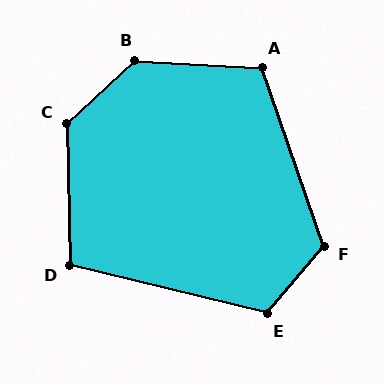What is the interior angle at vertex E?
Approximately 117 degrees (obtuse).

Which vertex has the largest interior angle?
B, at approximately 135 degrees.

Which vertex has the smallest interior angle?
D, at approximately 105 degrees.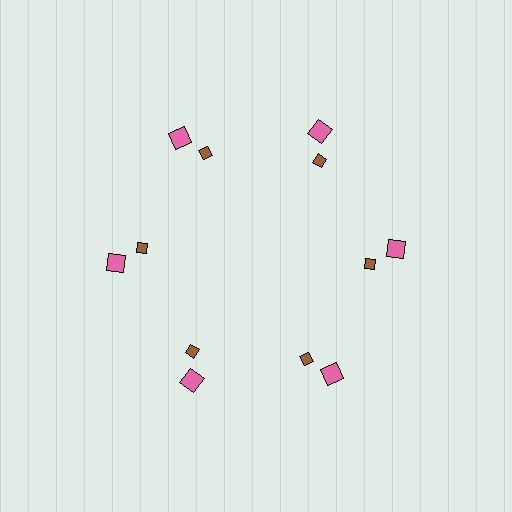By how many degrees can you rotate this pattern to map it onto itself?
The pattern maps onto itself every 60 degrees of rotation.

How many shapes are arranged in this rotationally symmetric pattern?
There are 12 shapes, arranged in 6 groups of 2.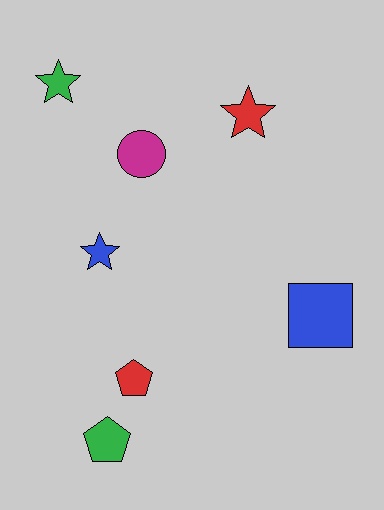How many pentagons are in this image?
There are 2 pentagons.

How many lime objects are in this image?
There are no lime objects.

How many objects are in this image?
There are 7 objects.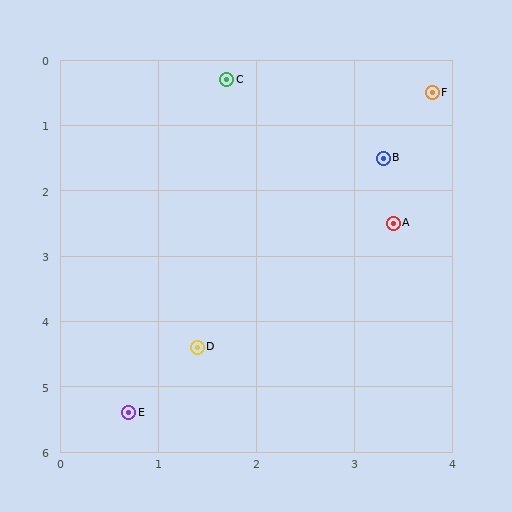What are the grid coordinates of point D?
Point D is at approximately (1.4, 4.4).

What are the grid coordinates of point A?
Point A is at approximately (3.4, 2.5).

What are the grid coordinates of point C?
Point C is at approximately (1.7, 0.3).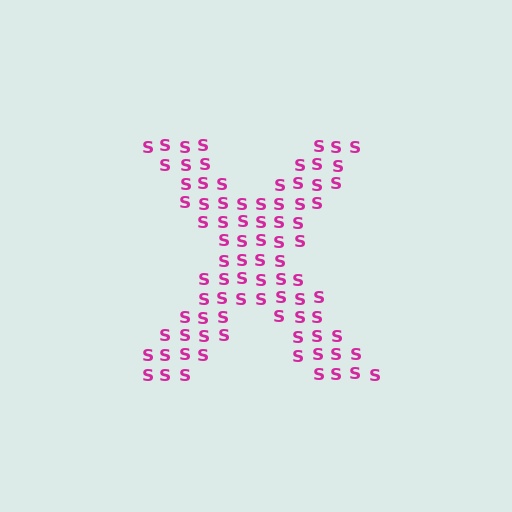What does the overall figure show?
The overall figure shows the letter X.